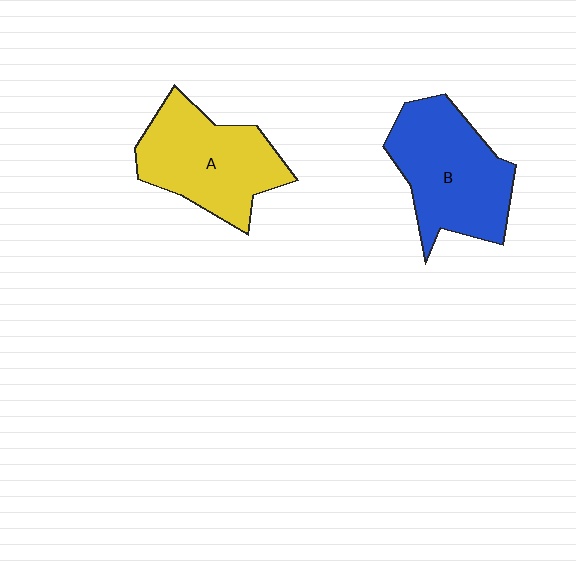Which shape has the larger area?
Shape B (blue).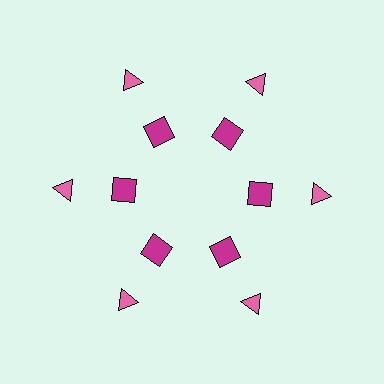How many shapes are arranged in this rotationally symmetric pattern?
There are 12 shapes, arranged in 6 groups of 2.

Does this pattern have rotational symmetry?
Yes, this pattern has 6-fold rotational symmetry. It looks the same after rotating 60 degrees around the center.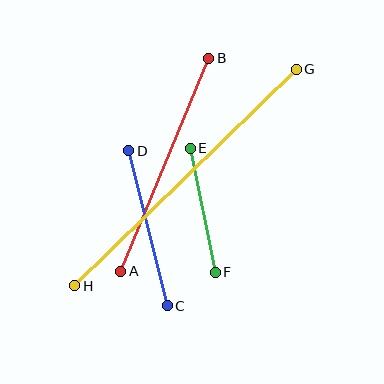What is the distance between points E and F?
The distance is approximately 126 pixels.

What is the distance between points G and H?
The distance is approximately 310 pixels.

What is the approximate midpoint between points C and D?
The midpoint is at approximately (148, 228) pixels.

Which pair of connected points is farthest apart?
Points G and H are farthest apart.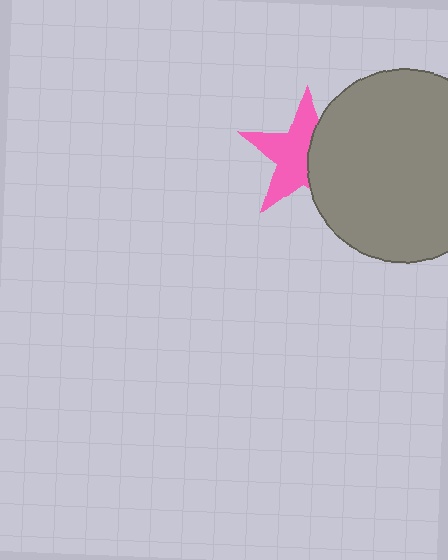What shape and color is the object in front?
The object in front is a gray circle.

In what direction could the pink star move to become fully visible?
The pink star could move left. That would shift it out from behind the gray circle entirely.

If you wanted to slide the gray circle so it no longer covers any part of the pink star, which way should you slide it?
Slide it right — that is the most direct way to separate the two shapes.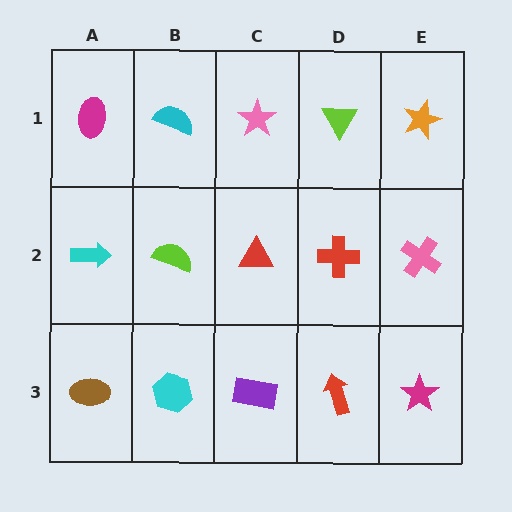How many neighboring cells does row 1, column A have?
2.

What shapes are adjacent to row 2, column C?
A pink star (row 1, column C), a purple rectangle (row 3, column C), a lime semicircle (row 2, column B), a red cross (row 2, column D).